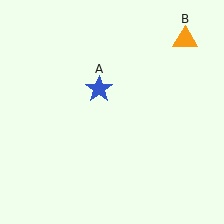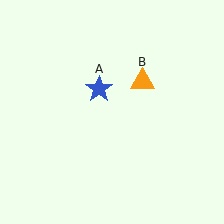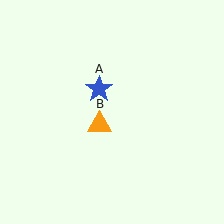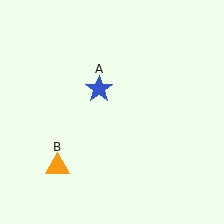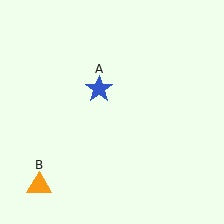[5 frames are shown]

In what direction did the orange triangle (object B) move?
The orange triangle (object B) moved down and to the left.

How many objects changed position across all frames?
1 object changed position: orange triangle (object B).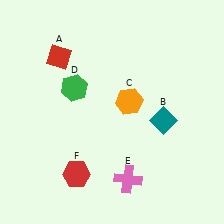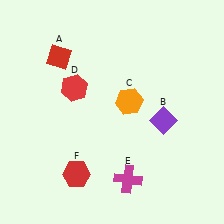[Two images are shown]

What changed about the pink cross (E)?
In Image 1, E is pink. In Image 2, it changed to magenta.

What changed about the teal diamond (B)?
In Image 1, B is teal. In Image 2, it changed to purple.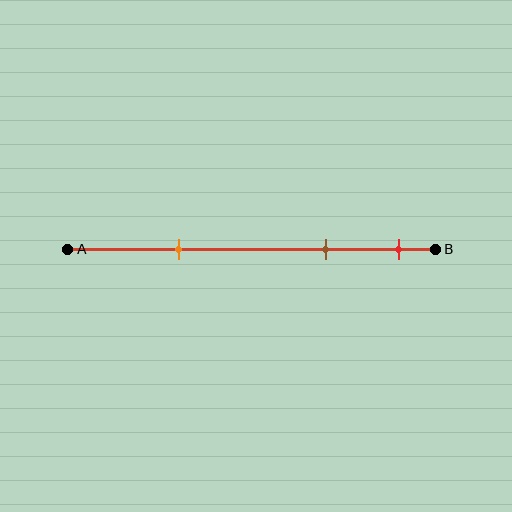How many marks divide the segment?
There are 3 marks dividing the segment.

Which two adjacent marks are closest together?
The brown and red marks are the closest adjacent pair.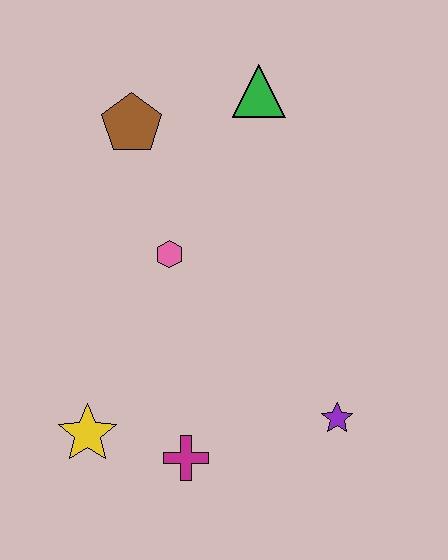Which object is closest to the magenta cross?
The yellow star is closest to the magenta cross.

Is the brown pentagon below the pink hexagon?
No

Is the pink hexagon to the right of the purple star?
No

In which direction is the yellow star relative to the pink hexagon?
The yellow star is below the pink hexagon.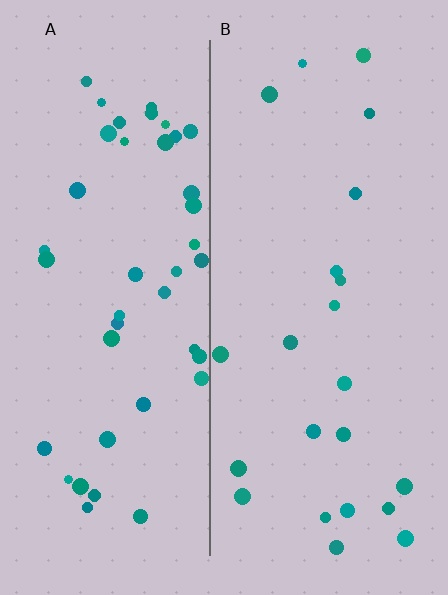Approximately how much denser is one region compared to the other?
Approximately 2.0× — region A over region B.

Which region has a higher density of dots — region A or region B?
A (the left).